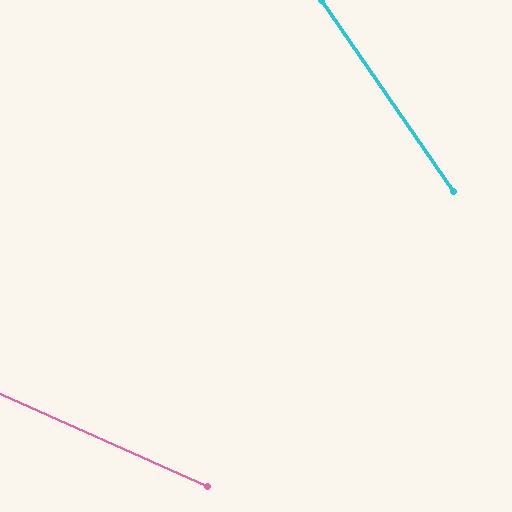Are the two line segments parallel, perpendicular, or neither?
Neither parallel nor perpendicular — they differ by about 31°.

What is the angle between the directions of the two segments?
Approximately 31 degrees.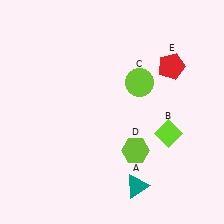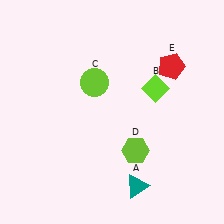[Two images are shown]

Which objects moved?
The objects that moved are: the lime diamond (B), the lime circle (C).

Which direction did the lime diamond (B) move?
The lime diamond (B) moved up.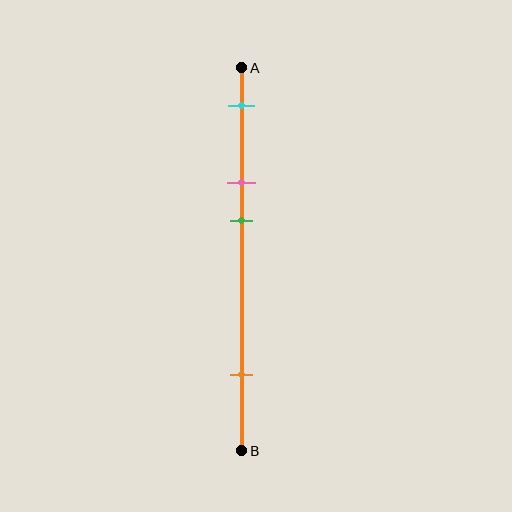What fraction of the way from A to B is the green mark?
The green mark is approximately 40% (0.4) of the way from A to B.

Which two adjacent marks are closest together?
The pink and green marks are the closest adjacent pair.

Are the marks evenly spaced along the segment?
No, the marks are not evenly spaced.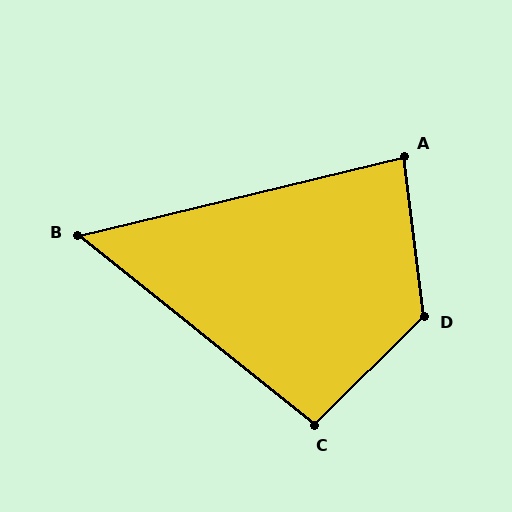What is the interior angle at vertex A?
Approximately 83 degrees (acute).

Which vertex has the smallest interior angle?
B, at approximately 52 degrees.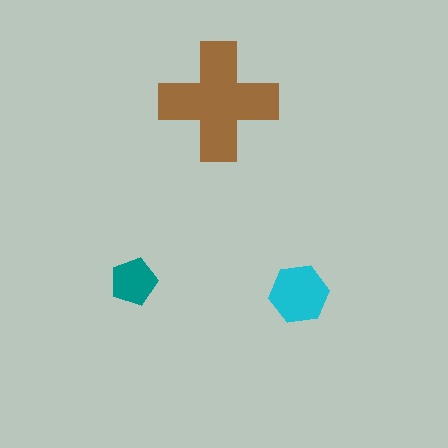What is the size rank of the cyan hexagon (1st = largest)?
2nd.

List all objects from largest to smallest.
The brown cross, the cyan hexagon, the teal pentagon.